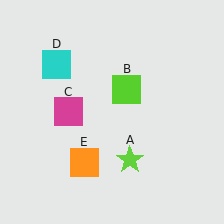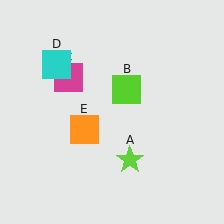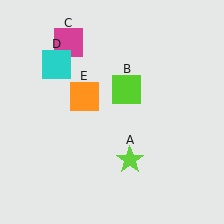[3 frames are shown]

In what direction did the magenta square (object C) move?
The magenta square (object C) moved up.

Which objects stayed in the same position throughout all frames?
Lime star (object A) and lime square (object B) and cyan square (object D) remained stationary.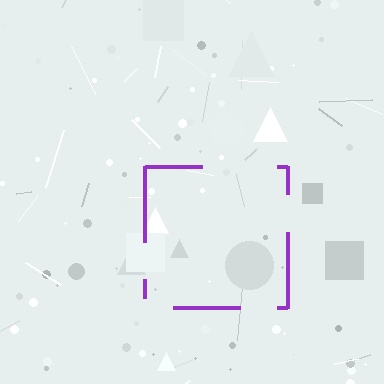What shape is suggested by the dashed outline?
The dashed outline suggests a square.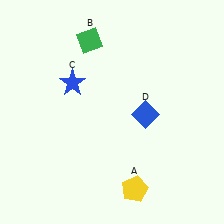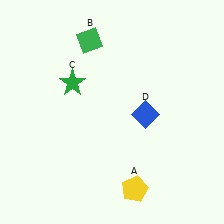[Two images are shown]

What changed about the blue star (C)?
In Image 1, C is blue. In Image 2, it changed to green.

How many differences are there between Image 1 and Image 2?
There is 1 difference between the two images.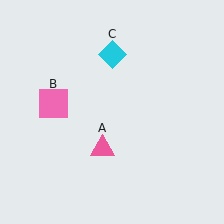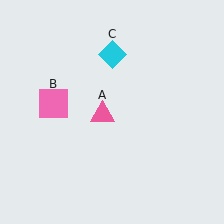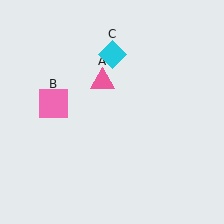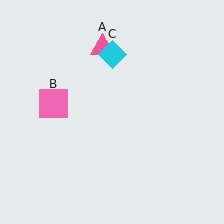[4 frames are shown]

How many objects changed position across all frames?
1 object changed position: pink triangle (object A).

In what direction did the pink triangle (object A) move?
The pink triangle (object A) moved up.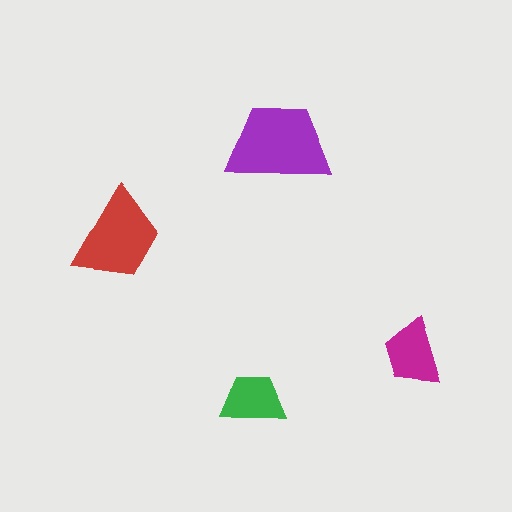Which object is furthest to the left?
The red trapezoid is leftmost.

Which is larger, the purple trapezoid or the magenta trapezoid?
The purple one.